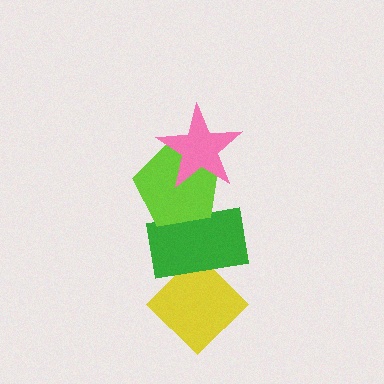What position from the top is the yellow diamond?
The yellow diamond is 4th from the top.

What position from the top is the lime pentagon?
The lime pentagon is 2nd from the top.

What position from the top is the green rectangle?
The green rectangle is 3rd from the top.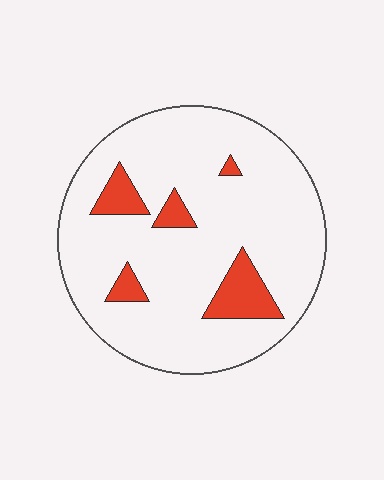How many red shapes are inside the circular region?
5.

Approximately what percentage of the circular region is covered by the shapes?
Approximately 10%.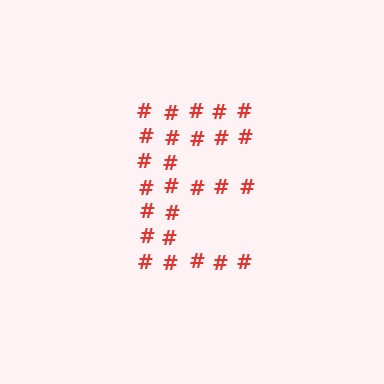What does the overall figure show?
The overall figure shows the letter E.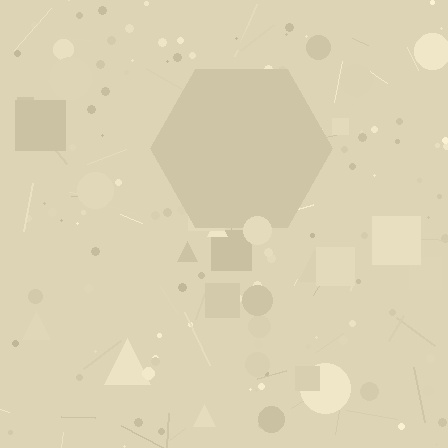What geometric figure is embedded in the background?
A hexagon is embedded in the background.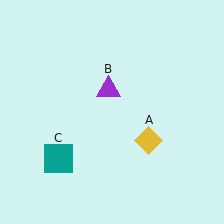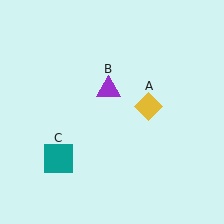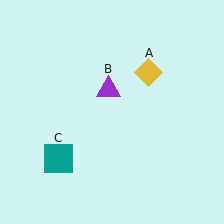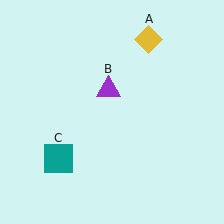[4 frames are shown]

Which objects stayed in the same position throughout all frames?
Purple triangle (object B) and teal square (object C) remained stationary.